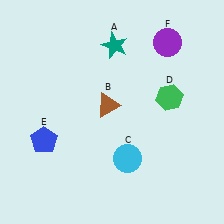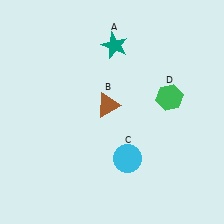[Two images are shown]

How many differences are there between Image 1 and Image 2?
There are 2 differences between the two images.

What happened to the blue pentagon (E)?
The blue pentagon (E) was removed in Image 2. It was in the bottom-left area of Image 1.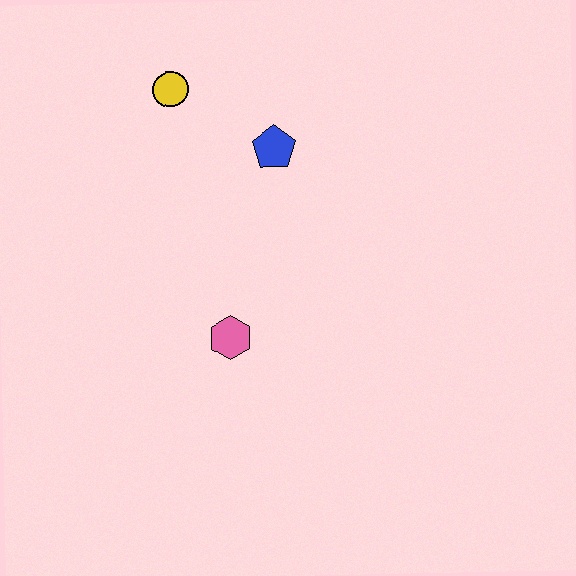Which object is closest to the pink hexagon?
The blue pentagon is closest to the pink hexagon.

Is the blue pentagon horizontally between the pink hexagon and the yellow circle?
No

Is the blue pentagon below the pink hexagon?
No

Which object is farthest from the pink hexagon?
The yellow circle is farthest from the pink hexagon.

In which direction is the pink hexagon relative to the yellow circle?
The pink hexagon is below the yellow circle.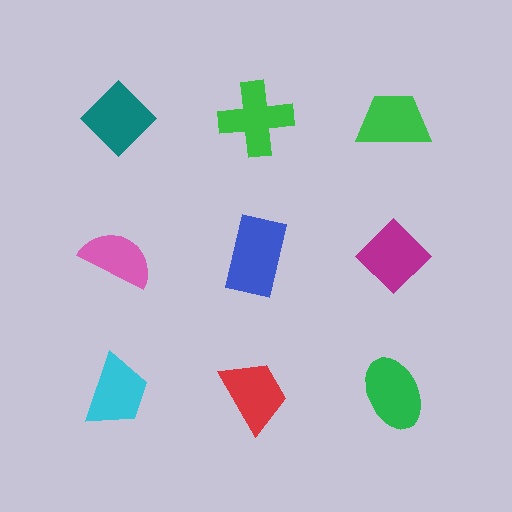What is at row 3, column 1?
A cyan trapezoid.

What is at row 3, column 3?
A green ellipse.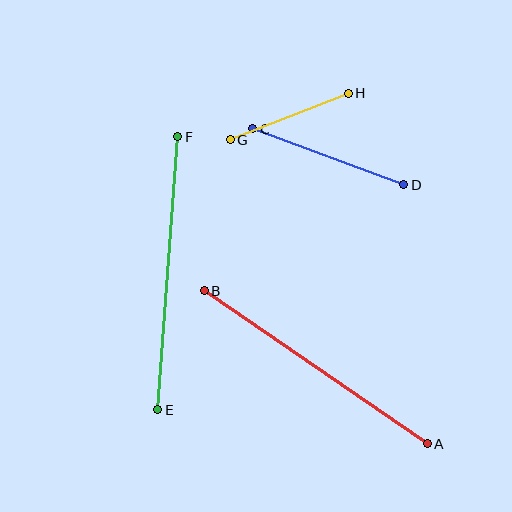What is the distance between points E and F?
The distance is approximately 274 pixels.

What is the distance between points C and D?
The distance is approximately 161 pixels.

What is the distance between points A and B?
The distance is approximately 271 pixels.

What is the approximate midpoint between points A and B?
The midpoint is at approximately (316, 367) pixels.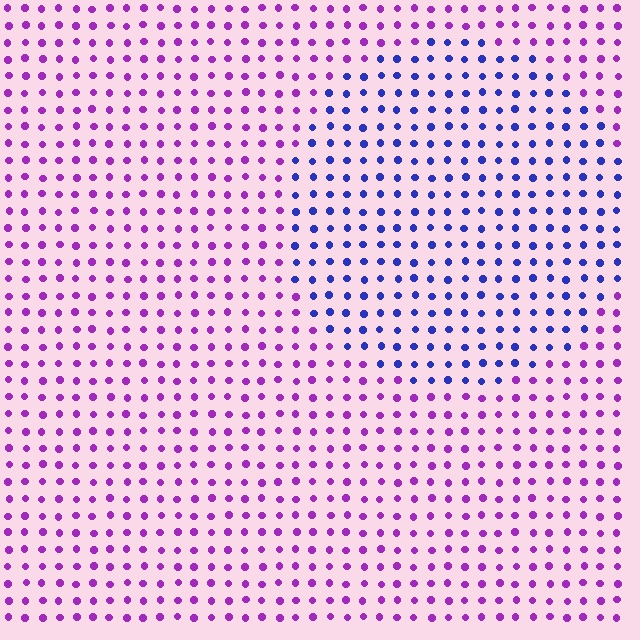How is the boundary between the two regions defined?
The boundary is defined purely by a slight shift in hue (about 53 degrees). Spacing, size, and orientation are identical on both sides.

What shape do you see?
I see a circle.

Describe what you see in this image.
The image is filled with small purple elements in a uniform arrangement. A circle-shaped region is visible where the elements are tinted to a slightly different hue, forming a subtle color boundary.